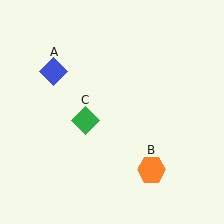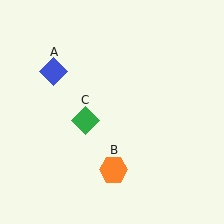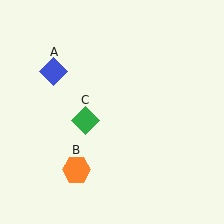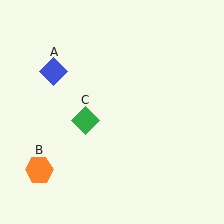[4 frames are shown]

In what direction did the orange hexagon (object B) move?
The orange hexagon (object B) moved left.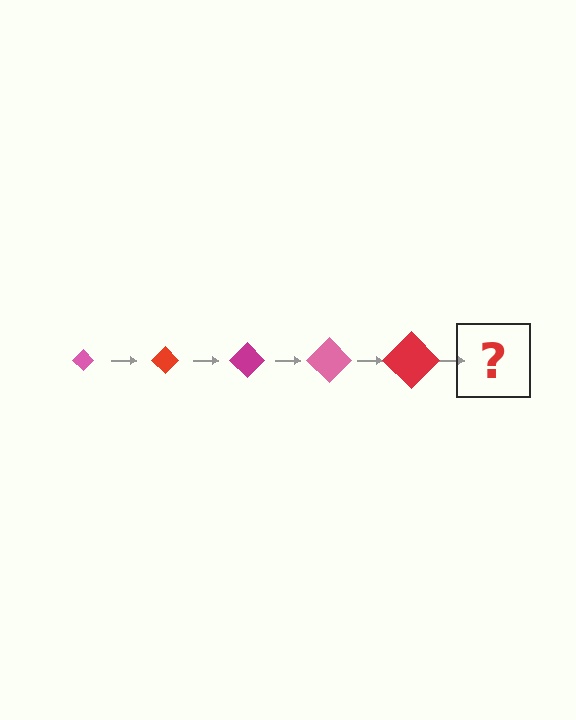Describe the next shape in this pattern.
It should be a magenta diamond, larger than the previous one.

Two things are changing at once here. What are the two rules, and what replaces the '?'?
The two rules are that the diamond grows larger each step and the color cycles through pink, red, and magenta. The '?' should be a magenta diamond, larger than the previous one.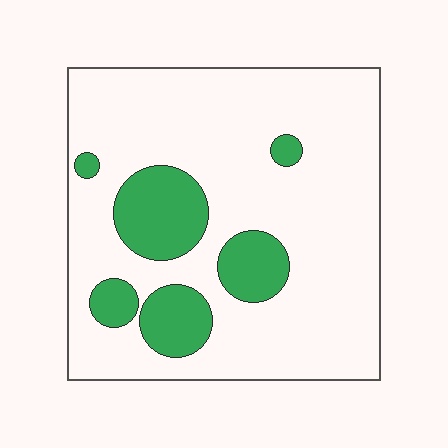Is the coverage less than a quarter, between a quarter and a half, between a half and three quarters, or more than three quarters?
Less than a quarter.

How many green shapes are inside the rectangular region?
6.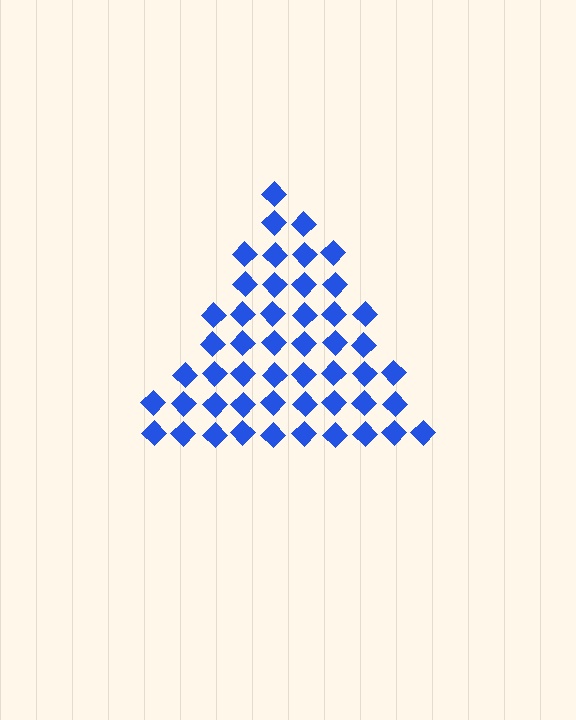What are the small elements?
The small elements are diamonds.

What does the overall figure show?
The overall figure shows a triangle.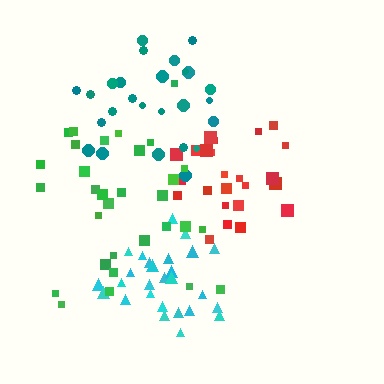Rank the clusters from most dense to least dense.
cyan, red, teal, green.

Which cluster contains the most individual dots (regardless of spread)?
Green (31).